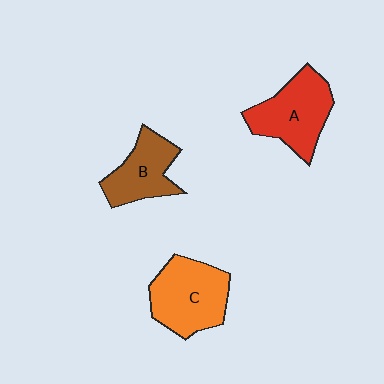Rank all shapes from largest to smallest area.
From largest to smallest: C (orange), A (red), B (brown).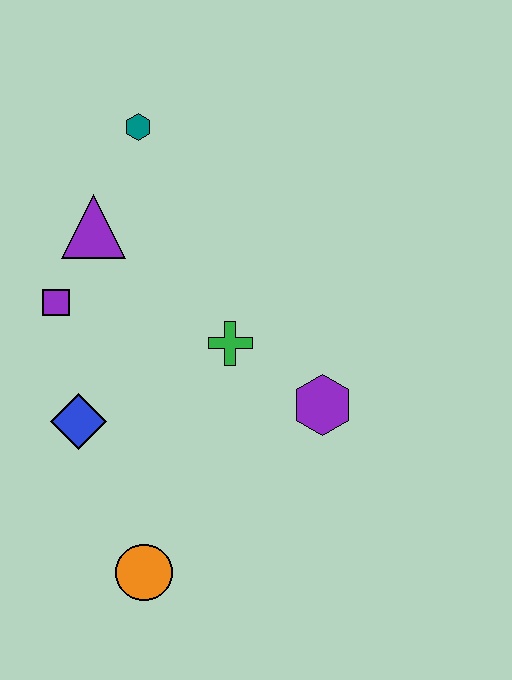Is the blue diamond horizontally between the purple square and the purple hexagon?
Yes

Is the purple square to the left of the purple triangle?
Yes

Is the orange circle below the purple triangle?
Yes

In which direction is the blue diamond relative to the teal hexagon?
The blue diamond is below the teal hexagon.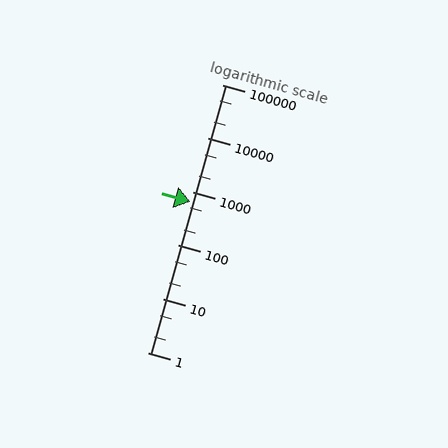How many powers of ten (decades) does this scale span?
The scale spans 5 decades, from 1 to 100000.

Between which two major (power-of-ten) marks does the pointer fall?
The pointer is between 100 and 1000.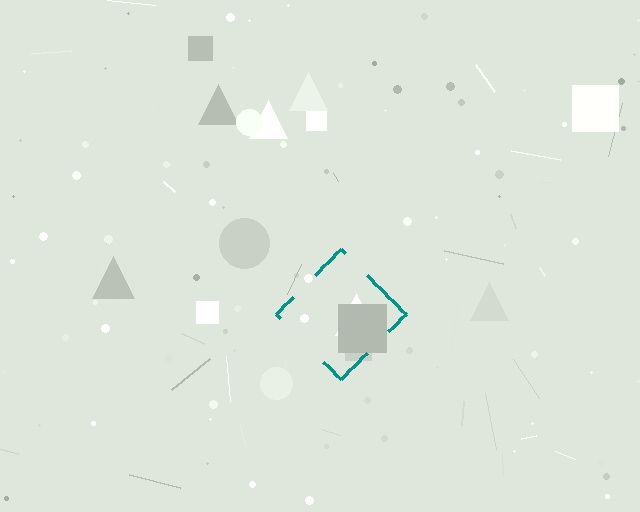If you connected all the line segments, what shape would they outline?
They would outline a diamond.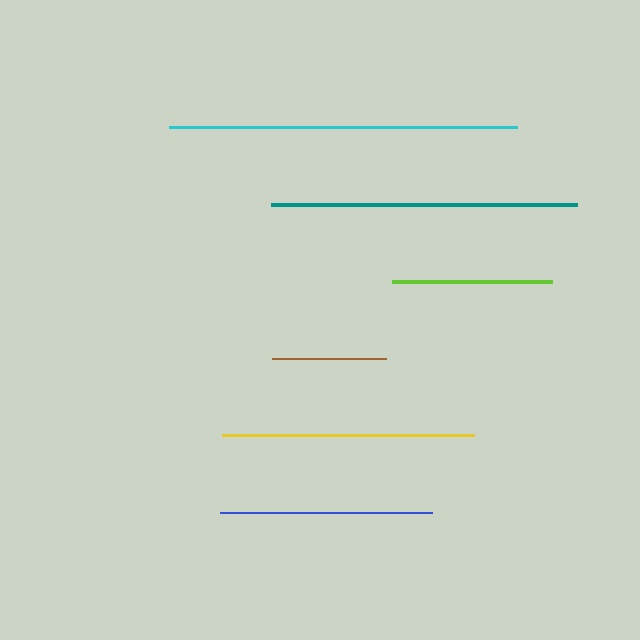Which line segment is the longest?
The cyan line is the longest at approximately 349 pixels.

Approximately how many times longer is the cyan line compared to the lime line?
The cyan line is approximately 2.2 times the length of the lime line.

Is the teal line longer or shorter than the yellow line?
The teal line is longer than the yellow line.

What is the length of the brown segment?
The brown segment is approximately 114 pixels long.